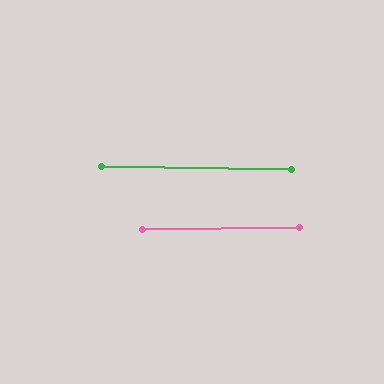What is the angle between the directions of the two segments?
Approximately 1 degree.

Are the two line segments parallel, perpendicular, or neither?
Parallel — their directions differ by only 1.3°.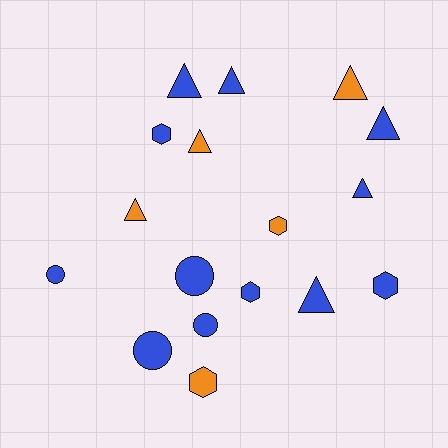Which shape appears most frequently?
Triangle, with 8 objects.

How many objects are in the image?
There are 17 objects.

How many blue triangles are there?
There are 5 blue triangles.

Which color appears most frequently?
Blue, with 12 objects.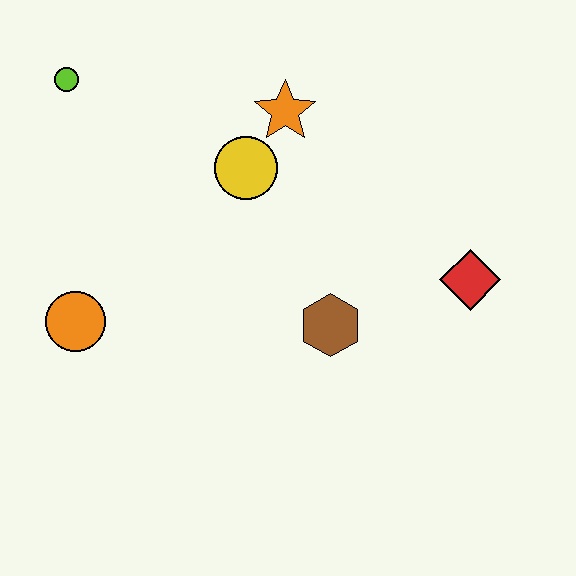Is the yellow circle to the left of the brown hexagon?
Yes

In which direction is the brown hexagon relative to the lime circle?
The brown hexagon is to the right of the lime circle.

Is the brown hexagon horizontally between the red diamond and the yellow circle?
Yes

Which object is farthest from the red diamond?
The lime circle is farthest from the red diamond.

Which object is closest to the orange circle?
The yellow circle is closest to the orange circle.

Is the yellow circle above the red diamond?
Yes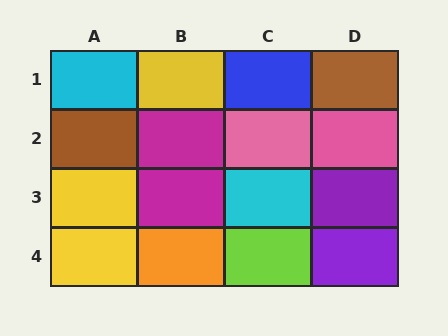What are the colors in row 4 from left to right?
Yellow, orange, lime, purple.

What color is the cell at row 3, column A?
Yellow.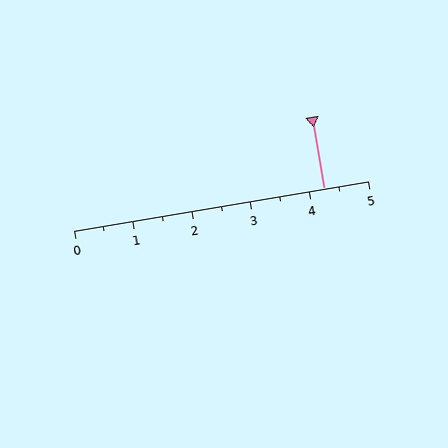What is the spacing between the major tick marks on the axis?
The major ticks are spaced 1 apart.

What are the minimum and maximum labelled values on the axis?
The axis runs from 0 to 5.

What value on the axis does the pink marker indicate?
The marker indicates approximately 4.2.